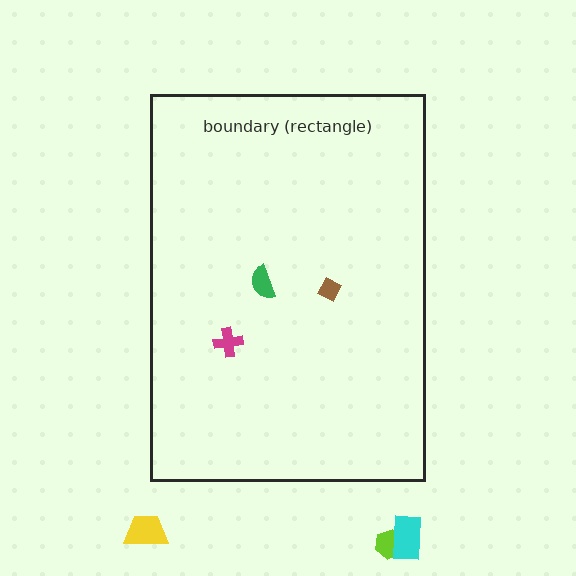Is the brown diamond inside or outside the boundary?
Inside.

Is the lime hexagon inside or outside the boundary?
Outside.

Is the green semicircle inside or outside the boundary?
Inside.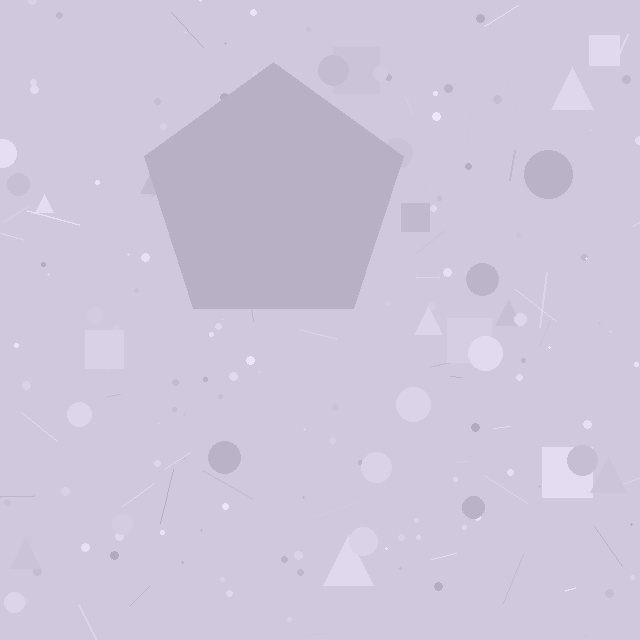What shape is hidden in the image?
A pentagon is hidden in the image.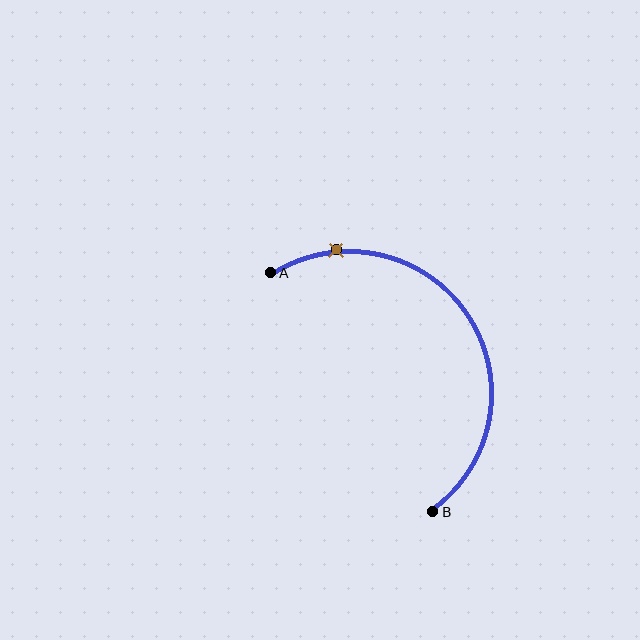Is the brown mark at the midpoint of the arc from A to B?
No. The brown mark lies on the arc but is closer to endpoint A. The arc midpoint would be at the point on the curve equidistant along the arc from both A and B.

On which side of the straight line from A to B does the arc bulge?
The arc bulges above and to the right of the straight line connecting A and B.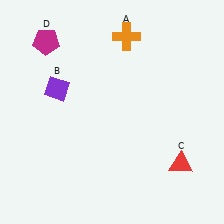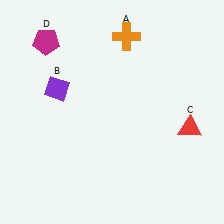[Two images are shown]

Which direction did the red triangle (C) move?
The red triangle (C) moved up.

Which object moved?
The red triangle (C) moved up.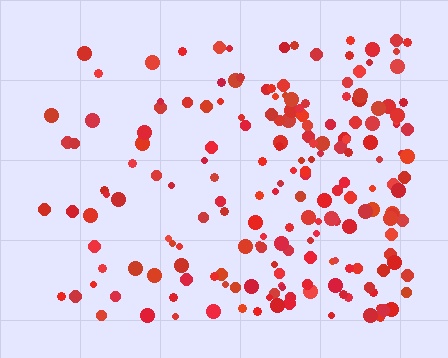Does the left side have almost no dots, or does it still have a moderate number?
Still a moderate number, just noticeably fewer than the right.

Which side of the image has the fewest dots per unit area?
The left.